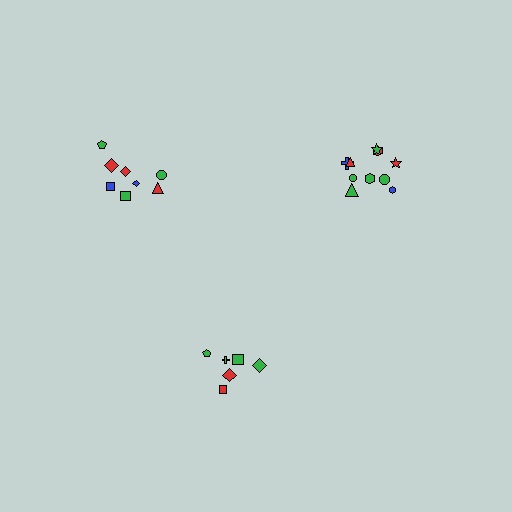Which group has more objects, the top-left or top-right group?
The top-right group.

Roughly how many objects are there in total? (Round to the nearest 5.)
Roughly 25 objects in total.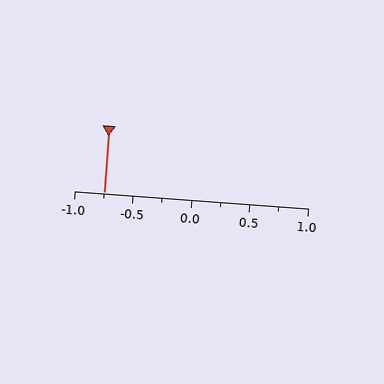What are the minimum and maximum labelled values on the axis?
The axis runs from -1.0 to 1.0.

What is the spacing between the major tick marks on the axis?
The major ticks are spaced 0.5 apart.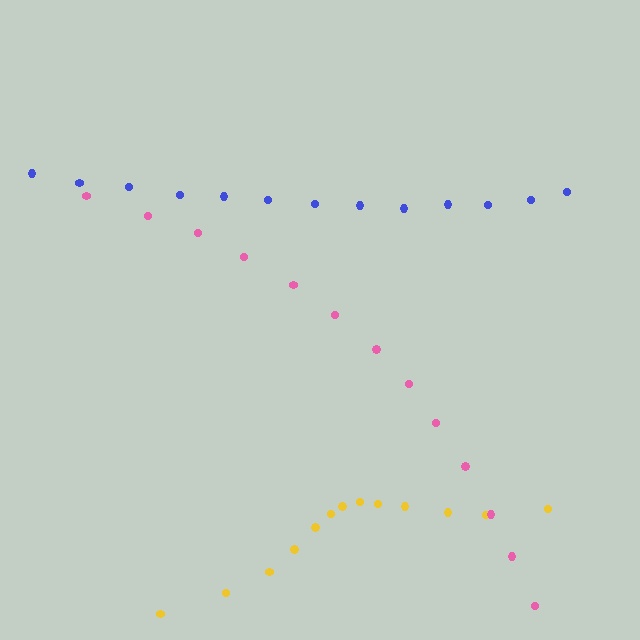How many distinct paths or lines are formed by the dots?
There are 3 distinct paths.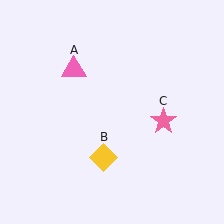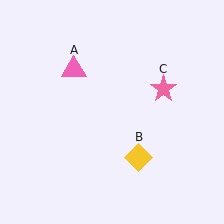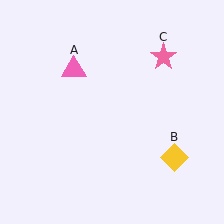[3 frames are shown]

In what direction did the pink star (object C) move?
The pink star (object C) moved up.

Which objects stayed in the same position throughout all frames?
Pink triangle (object A) remained stationary.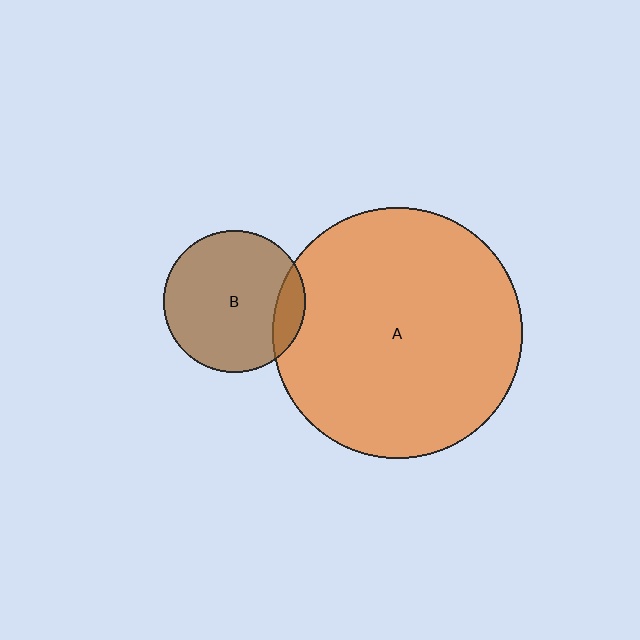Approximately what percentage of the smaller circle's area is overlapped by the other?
Approximately 15%.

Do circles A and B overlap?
Yes.